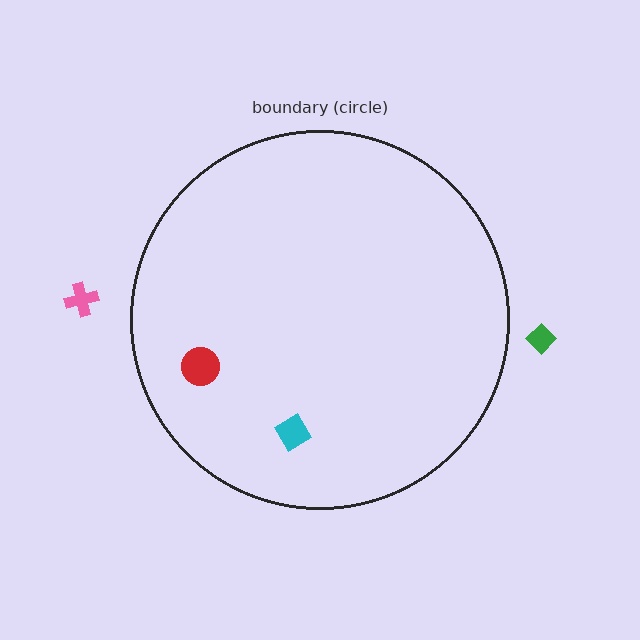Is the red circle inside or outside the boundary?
Inside.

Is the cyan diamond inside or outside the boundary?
Inside.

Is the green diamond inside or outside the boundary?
Outside.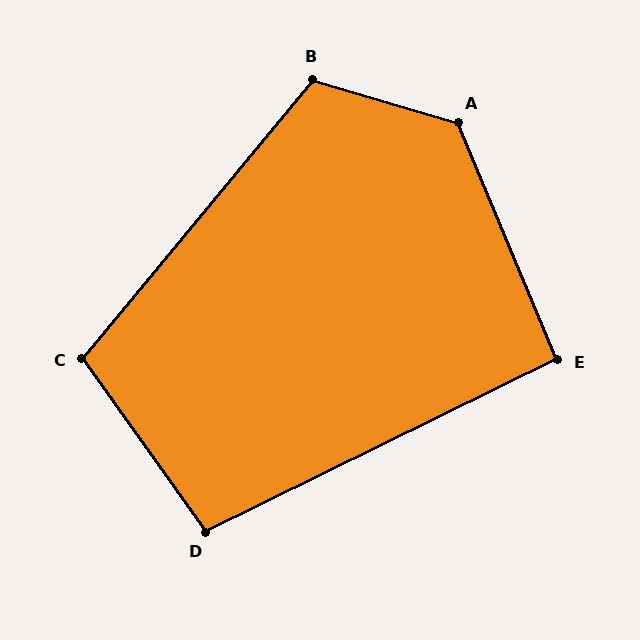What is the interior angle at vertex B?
Approximately 113 degrees (obtuse).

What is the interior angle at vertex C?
Approximately 105 degrees (obtuse).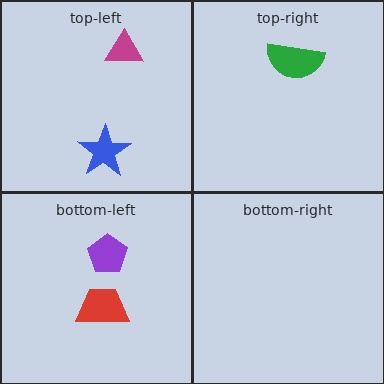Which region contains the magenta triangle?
The top-left region.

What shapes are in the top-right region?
The green semicircle.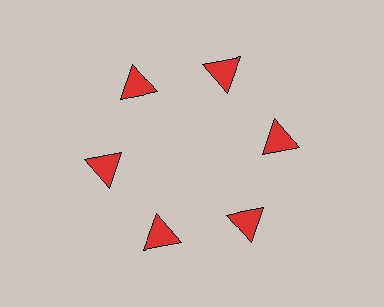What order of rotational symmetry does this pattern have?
This pattern has 6-fold rotational symmetry.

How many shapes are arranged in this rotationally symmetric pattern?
There are 6 shapes, arranged in 6 groups of 1.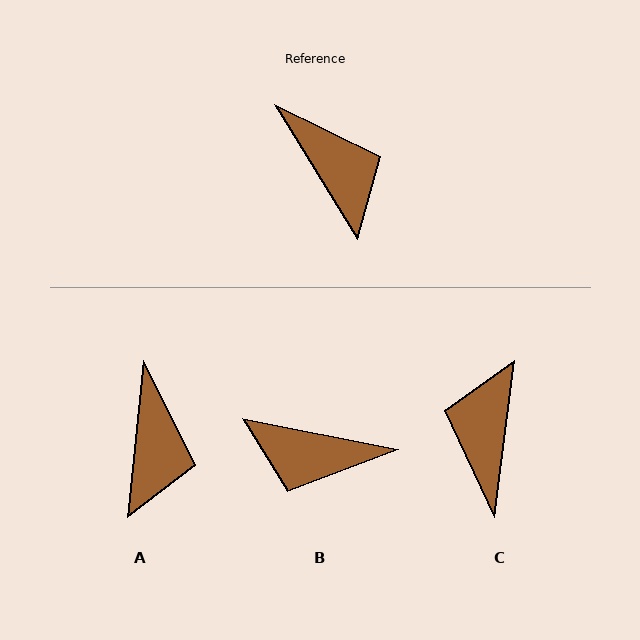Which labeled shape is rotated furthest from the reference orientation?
C, about 141 degrees away.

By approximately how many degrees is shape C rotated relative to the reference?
Approximately 141 degrees counter-clockwise.